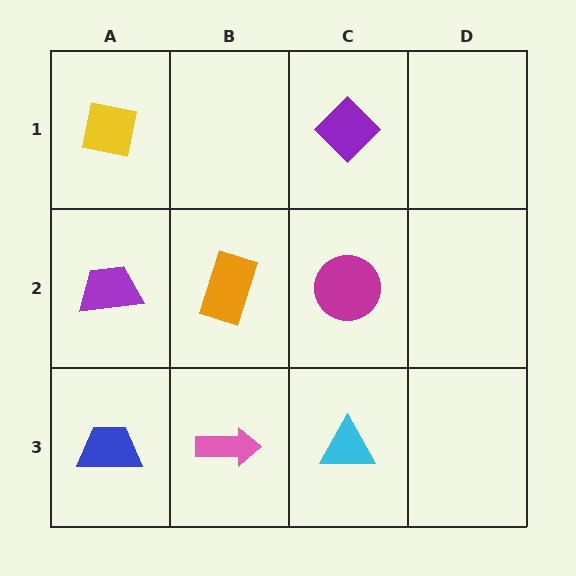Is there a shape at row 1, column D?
No, that cell is empty.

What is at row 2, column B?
An orange rectangle.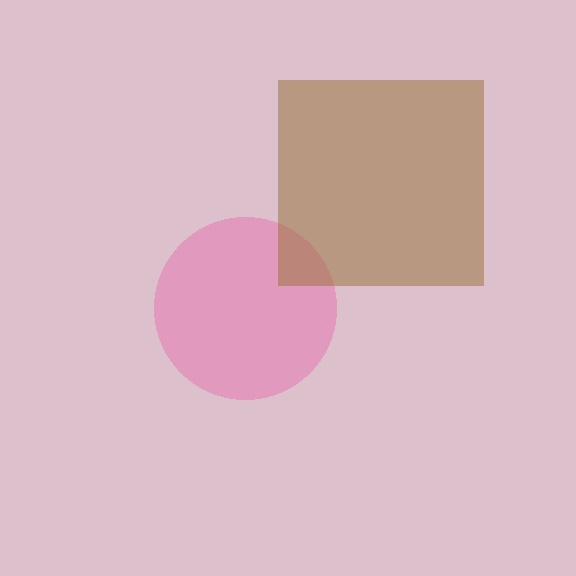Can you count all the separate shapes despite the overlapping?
Yes, there are 2 separate shapes.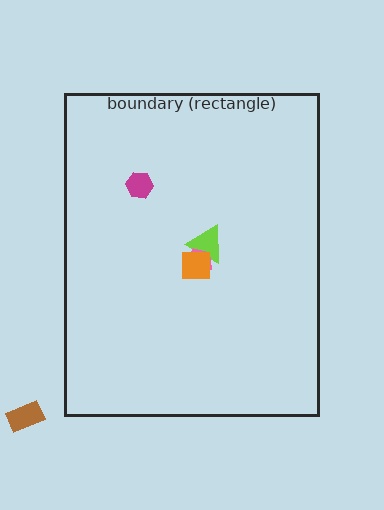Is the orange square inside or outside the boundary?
Inside.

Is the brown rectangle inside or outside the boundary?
Outside.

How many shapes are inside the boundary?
4 inside, 1 outside.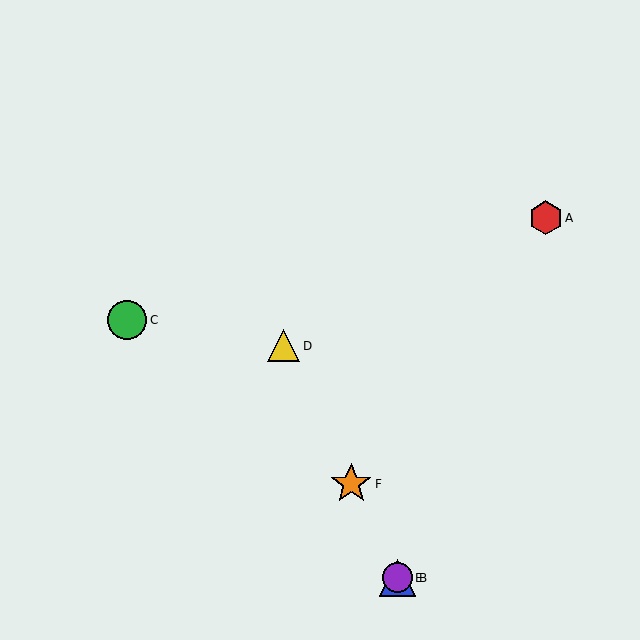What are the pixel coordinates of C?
Object C is at (127, 320).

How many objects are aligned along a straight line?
4 objects (B, D, E, F) are aligned along a straight line.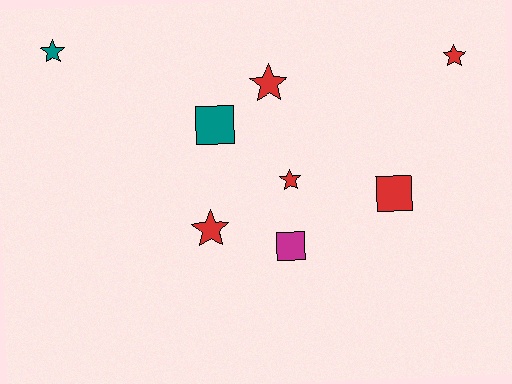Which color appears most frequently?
Red, with 5 objects.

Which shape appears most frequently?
Star, with 5 objects.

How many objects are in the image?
There are 8 objects.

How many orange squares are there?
There are no orange squares.